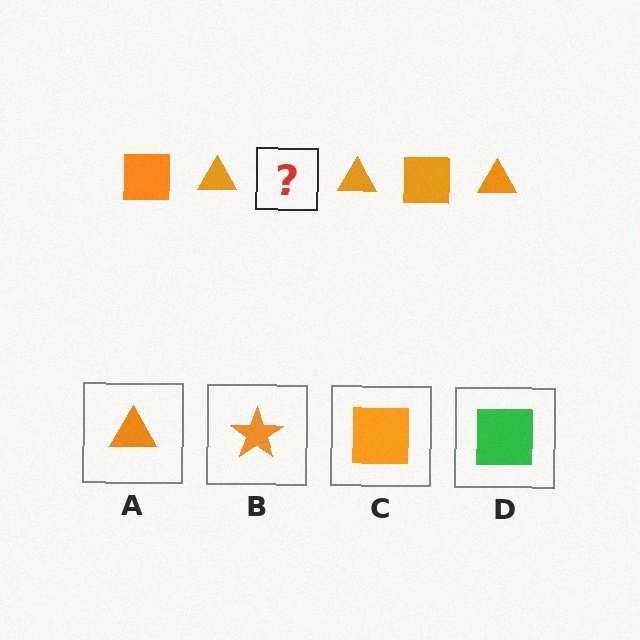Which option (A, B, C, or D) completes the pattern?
C.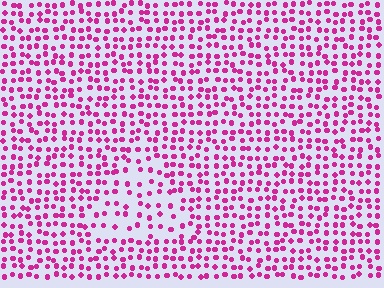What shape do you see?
I see a triangle.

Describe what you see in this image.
The image contains small magenta elements arranged at two different densities. A triangle-shaped region is visible where the elements are less densely packed than the surrounding area.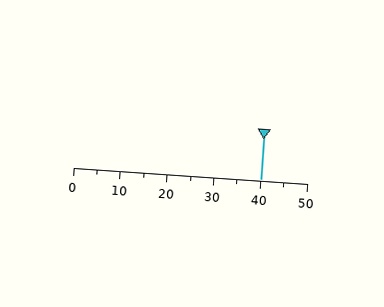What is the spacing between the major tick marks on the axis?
The major ticks are spaced 10 apart.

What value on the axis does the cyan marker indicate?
The marker indicates approximately 40.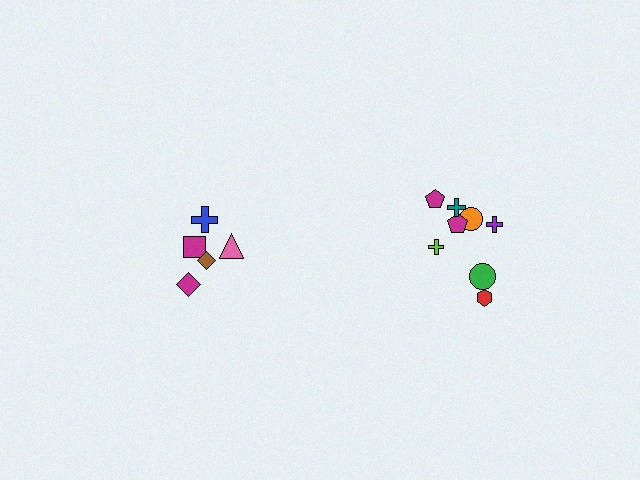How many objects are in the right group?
There are 8 objects.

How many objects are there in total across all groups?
There are 13 objects.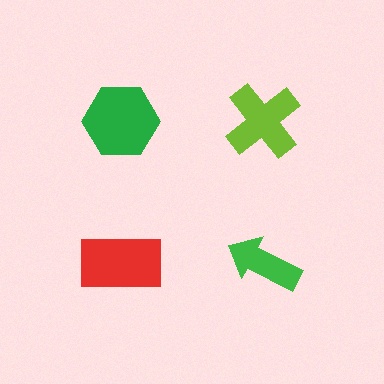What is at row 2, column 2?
A green arrow.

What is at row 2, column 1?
A red rectangle.